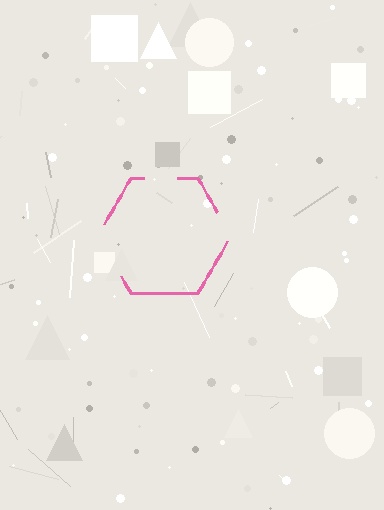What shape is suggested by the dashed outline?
The dashed outline suggests a hexagon.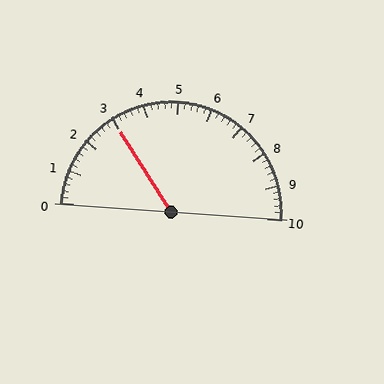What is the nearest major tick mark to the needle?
The nearest major tick mark is 3.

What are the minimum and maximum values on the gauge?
The gauge ranges from 0 to 10.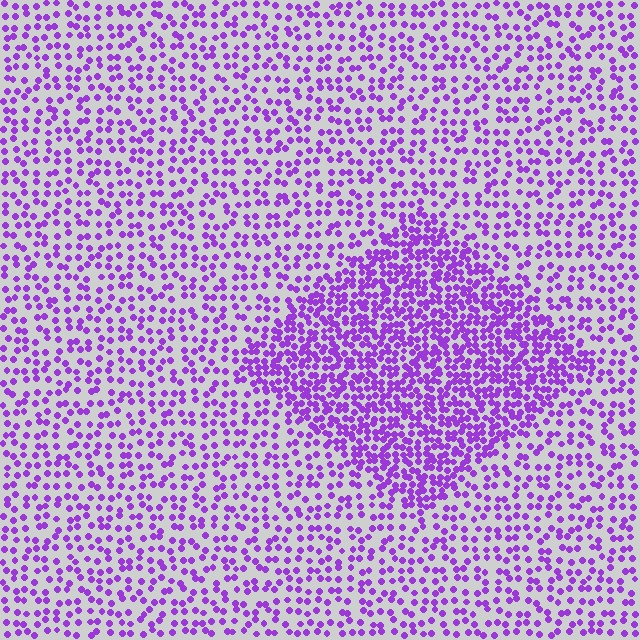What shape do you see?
I see a diamond.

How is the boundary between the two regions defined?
The boundary is defined by a change in element density (approximately 2.1x ratio). All elements are the same color, size, and shape.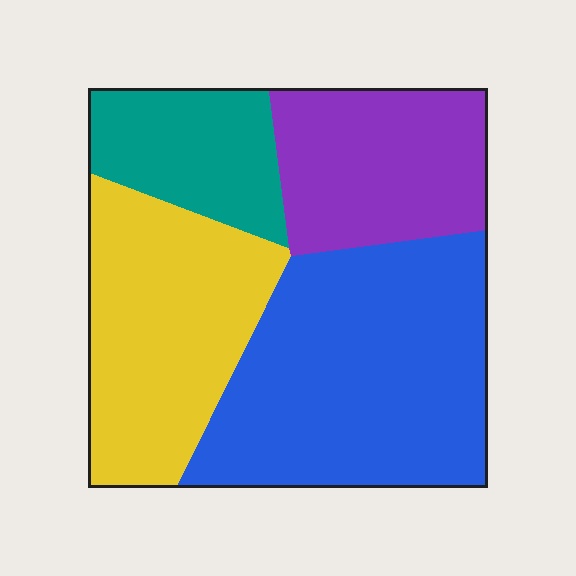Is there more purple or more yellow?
Yellow.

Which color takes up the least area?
Teal, at roughly 15%.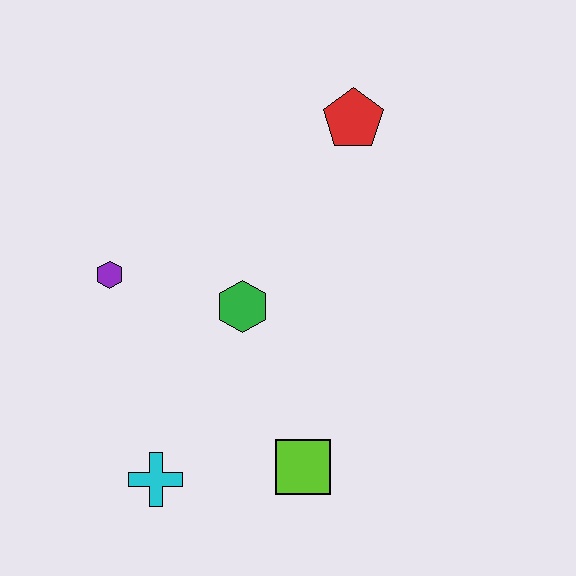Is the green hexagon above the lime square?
Yes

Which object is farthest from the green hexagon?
The red pentagon is farthest from the green hexagon.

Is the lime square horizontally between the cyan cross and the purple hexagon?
No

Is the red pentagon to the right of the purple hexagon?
Yes